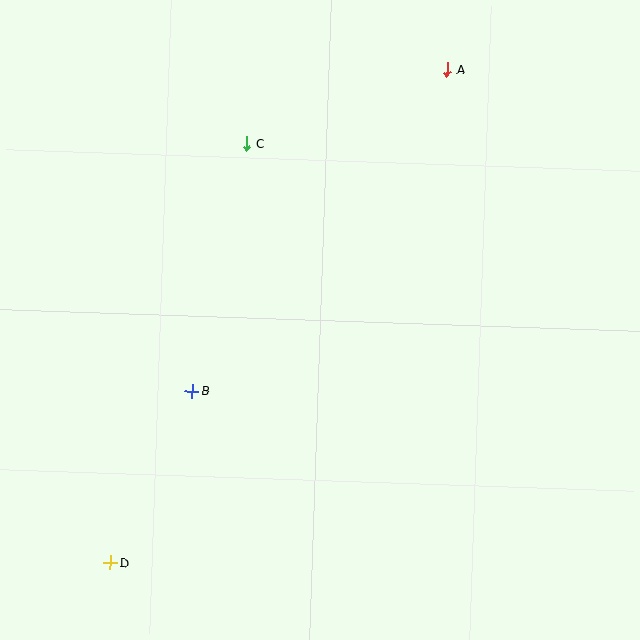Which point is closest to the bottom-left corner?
Point D is closest to the bottom-left corner.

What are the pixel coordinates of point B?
Point B is at (192, 391).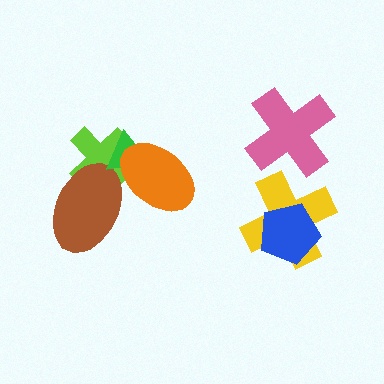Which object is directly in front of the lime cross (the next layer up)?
The brown ellipse is directly in front of the lime cross.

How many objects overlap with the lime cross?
3 objects overlap with the lime cross.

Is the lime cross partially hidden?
Yes, it is partially covered by another shape.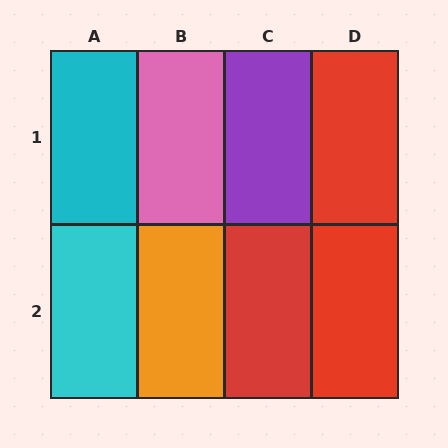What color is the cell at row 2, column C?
Red.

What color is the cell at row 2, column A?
Cyan.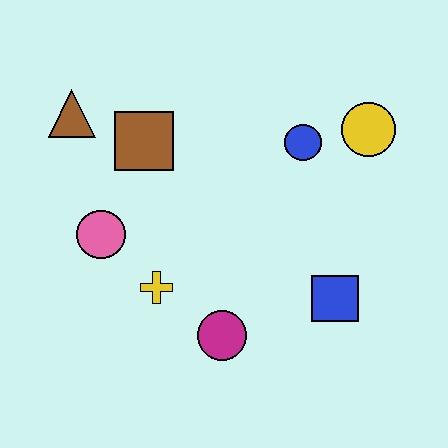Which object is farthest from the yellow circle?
The brown triangle is farthest from the yellow circle.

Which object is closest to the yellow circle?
The blue circle is closest to the yellow circle.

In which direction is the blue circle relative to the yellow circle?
The blue circle is to the left of the yellow circle.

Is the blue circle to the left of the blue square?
Yes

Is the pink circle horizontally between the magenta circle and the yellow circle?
No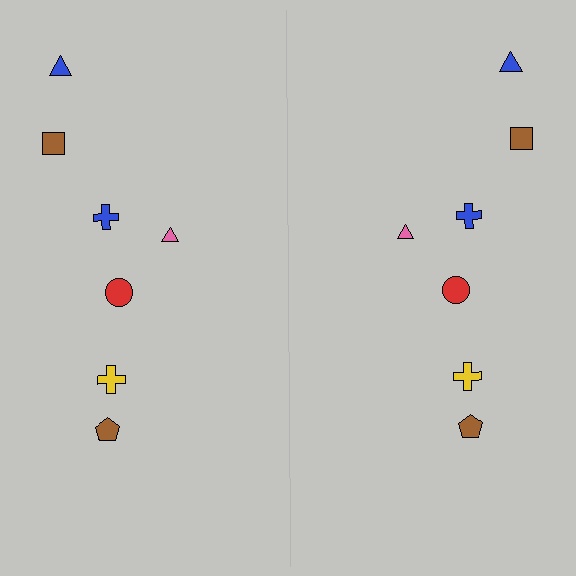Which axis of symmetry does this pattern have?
The pattern has a vertical axis of symmetry running through the center of the image.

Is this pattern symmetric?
Yes, this pattern has bilateral (reflection) symmetry.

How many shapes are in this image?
There are 14 shapes in this image.